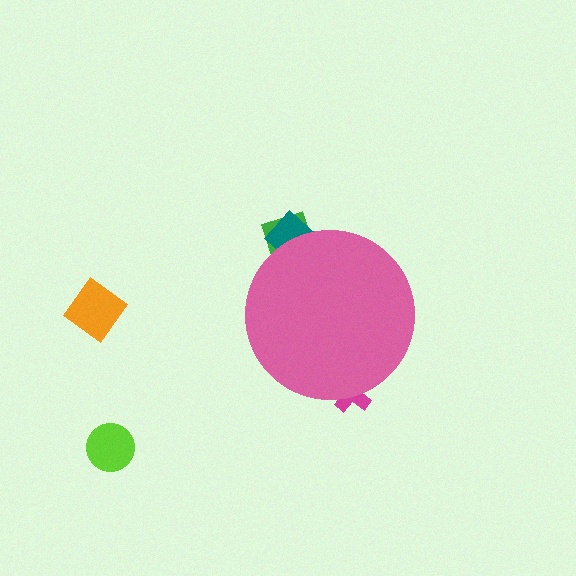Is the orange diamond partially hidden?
No, the orange diamond is fully visible.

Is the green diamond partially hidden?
Yes, the green diamond is partially hidden behind the pink circle.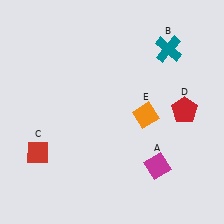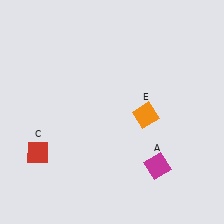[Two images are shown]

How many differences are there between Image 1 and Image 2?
There are 2 differences between the two images.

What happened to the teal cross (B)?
The teal cross (B) was removed in Image 2. It was in the top-right area of Image 1.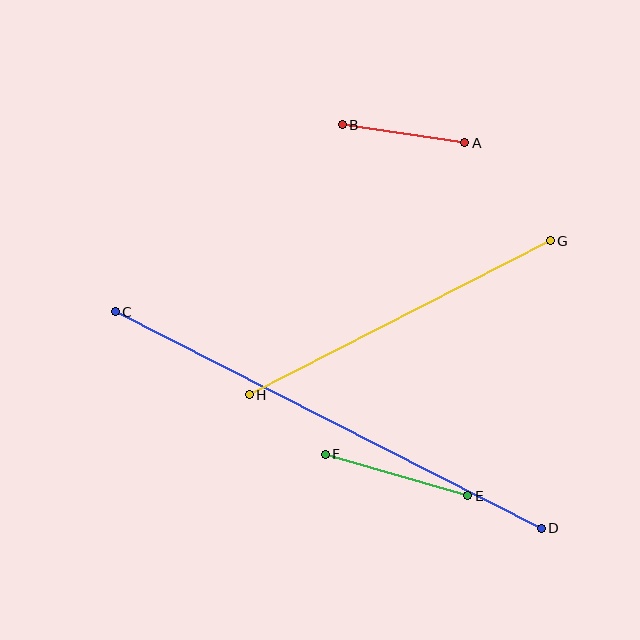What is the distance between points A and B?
The distance is approximately 124 pixels.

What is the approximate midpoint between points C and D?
The midpoint is at approximately (328, 420) pixels.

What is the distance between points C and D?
The distance is approximately 478 pixels.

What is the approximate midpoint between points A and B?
The midpoint is at approximately (403, 134) pixels.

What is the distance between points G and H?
The distance is approximately 338 pixels.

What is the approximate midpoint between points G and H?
The midpoint is at approximately (400, 318) pixels.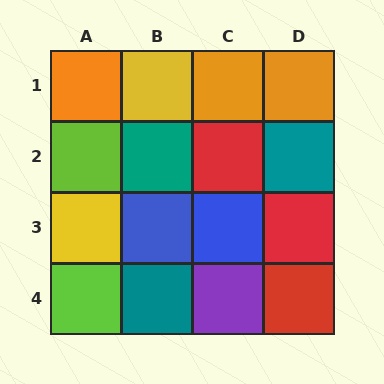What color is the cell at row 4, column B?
Teal.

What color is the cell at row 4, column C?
Purple.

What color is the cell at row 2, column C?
Red.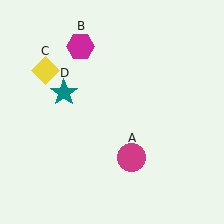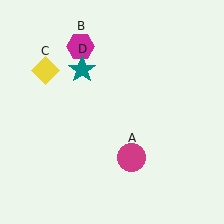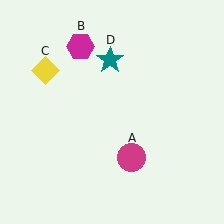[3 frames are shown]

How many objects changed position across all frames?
1 object changed position: teal star (object D).